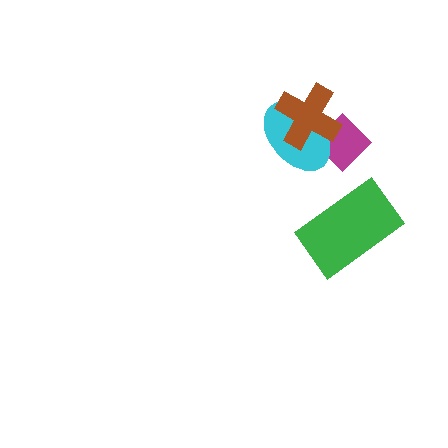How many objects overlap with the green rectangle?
0 objects overlap with the green rectangle.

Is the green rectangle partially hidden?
No, no other shape covers it.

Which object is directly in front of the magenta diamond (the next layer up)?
The cyan ellipse is directly in front of the magenta diamond.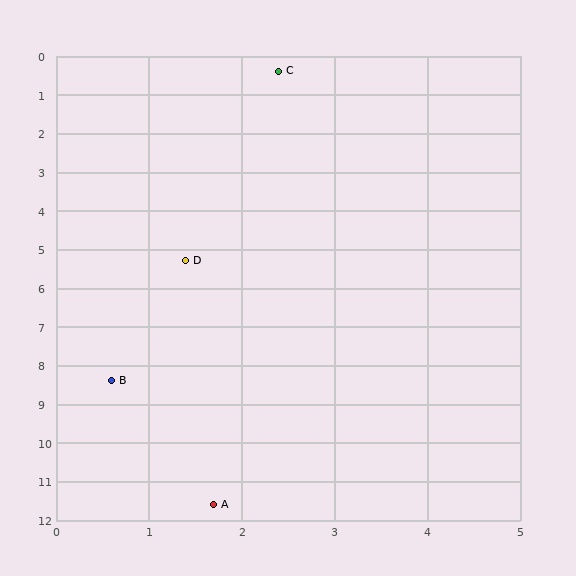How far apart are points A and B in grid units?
Points A and B are about 3.4 grid units apart.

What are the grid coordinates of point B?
Point B is at approximately (0.6, 8.4).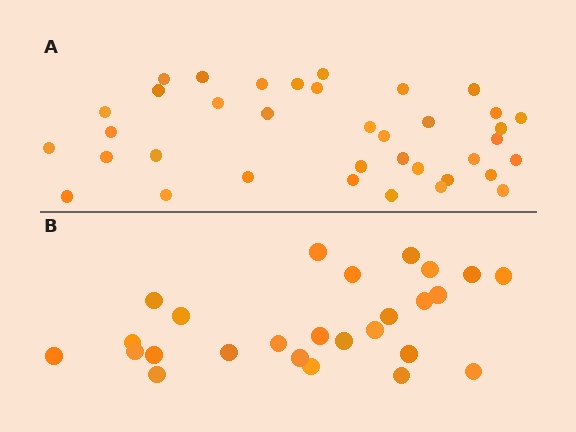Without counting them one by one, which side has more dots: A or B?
Region A (the top region) has more dots.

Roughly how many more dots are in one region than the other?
Region A has roughly 12 or so more dots than region B.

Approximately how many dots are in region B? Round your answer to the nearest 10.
About 30 dots. (The exact count is 26, which rounds to 30.)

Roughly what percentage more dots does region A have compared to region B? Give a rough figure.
About 40% more.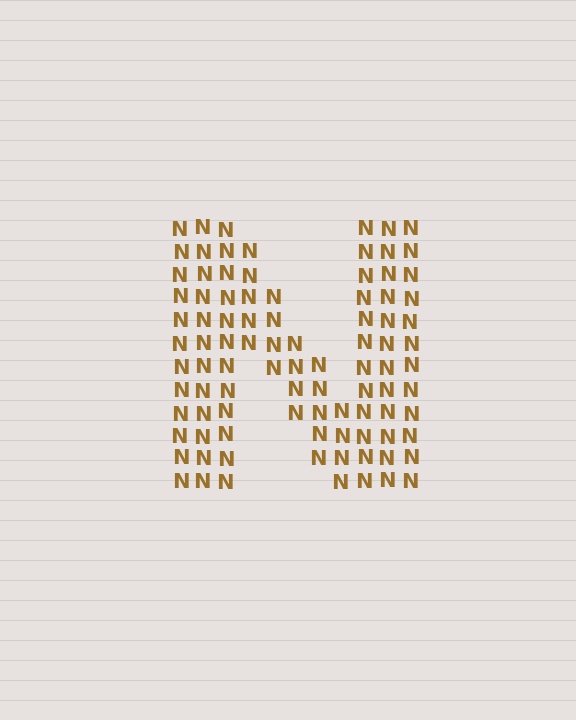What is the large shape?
The large shape is the letter N.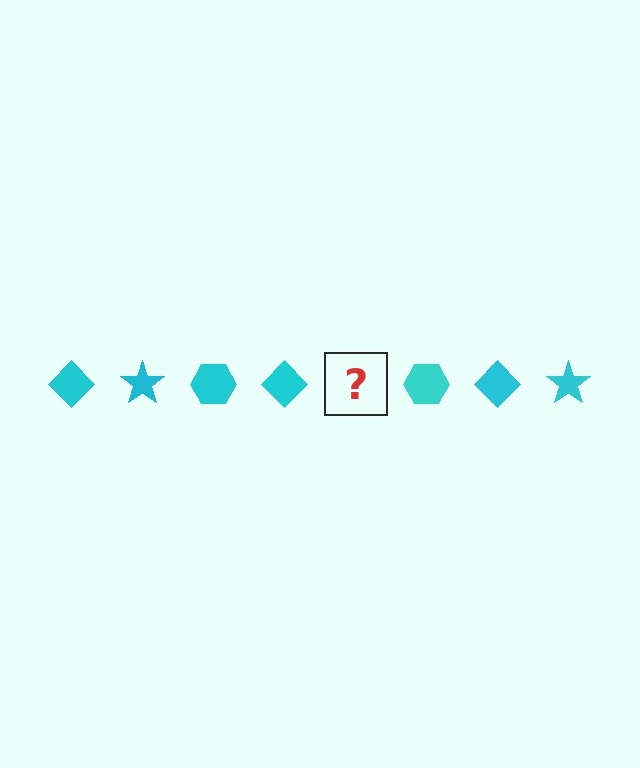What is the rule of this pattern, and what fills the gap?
The rule is that the pattern cycles through diamond, star, hexagon shapes in cyan. The gap should be filled with a cyan star.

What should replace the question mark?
The question mark should be replaced with a cyan star.